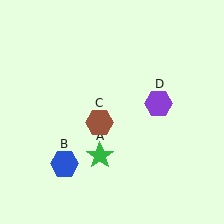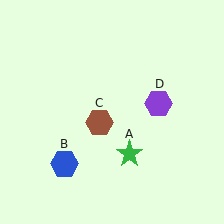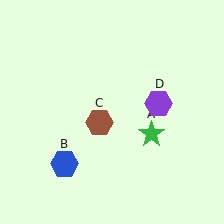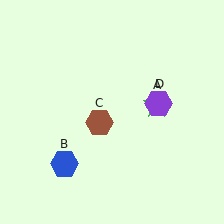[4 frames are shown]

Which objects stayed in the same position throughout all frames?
Blue hexagon (object B) and brown hexagon (object C) and purple hexagon (object D) remained stationary.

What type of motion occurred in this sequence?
The green star (object A) rotated counterclockwise around the center of the scene.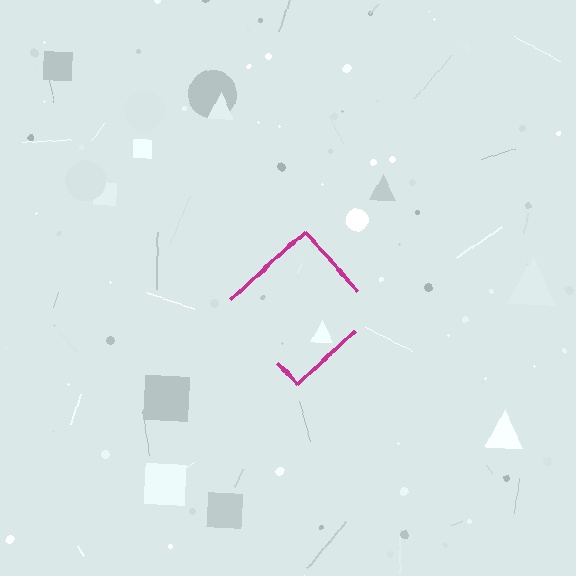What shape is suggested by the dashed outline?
The dashed outline suggests a diamond.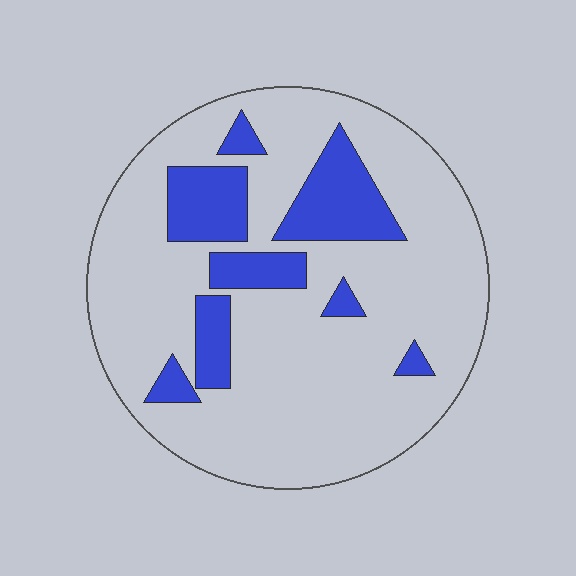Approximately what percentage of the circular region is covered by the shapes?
Approximately 20%.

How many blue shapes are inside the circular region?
8.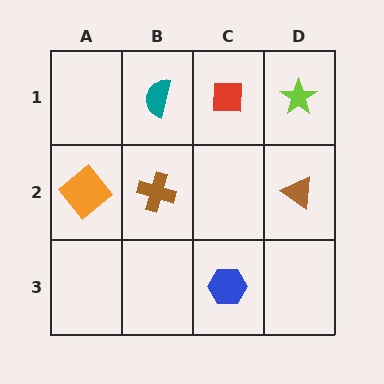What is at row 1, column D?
A lime star.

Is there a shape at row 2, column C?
No, that cell is empty.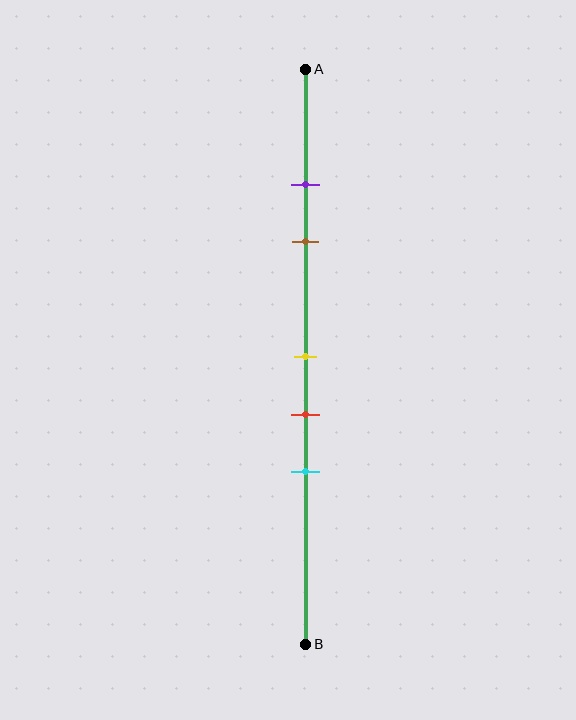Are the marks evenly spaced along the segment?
No, the marks are not evenly spaced.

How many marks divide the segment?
There are 5 marks dividing the segment.